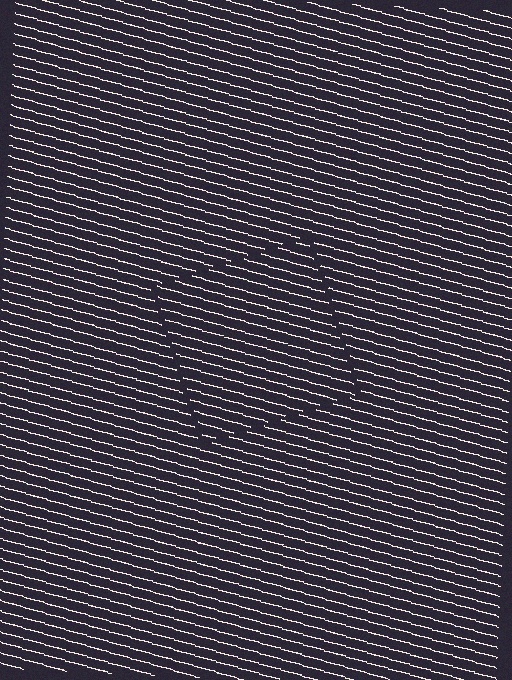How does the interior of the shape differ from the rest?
The interior of the shape contains the same grating, shifted by half a period — the contour is defined by the phase discontinuity where line-ends from the inner and outer gratings abut.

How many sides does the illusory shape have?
4 sides — the line-ends trace a square.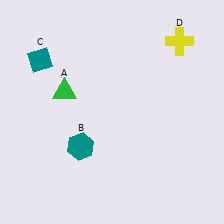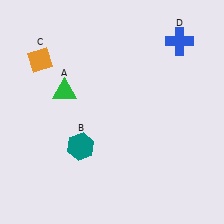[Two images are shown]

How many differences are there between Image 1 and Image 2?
There are 2 differences between the two images.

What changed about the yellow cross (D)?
In Image 1, D is yellow. In Image 2, it changed to blue.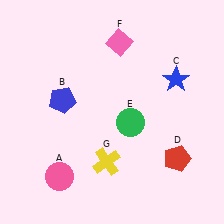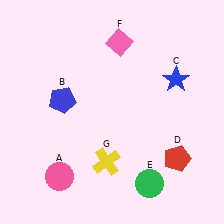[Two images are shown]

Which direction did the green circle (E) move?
The green circle (E) moved down.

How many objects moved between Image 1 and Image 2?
1 object moved between the two images.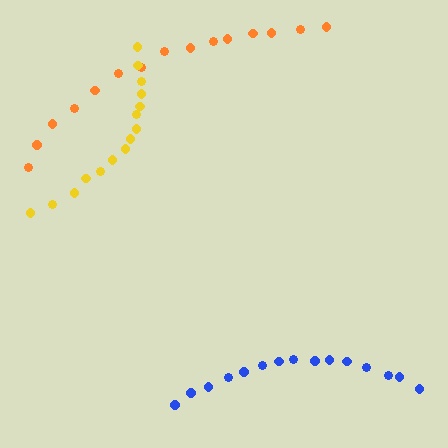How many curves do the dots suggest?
There are 3 distinct paths.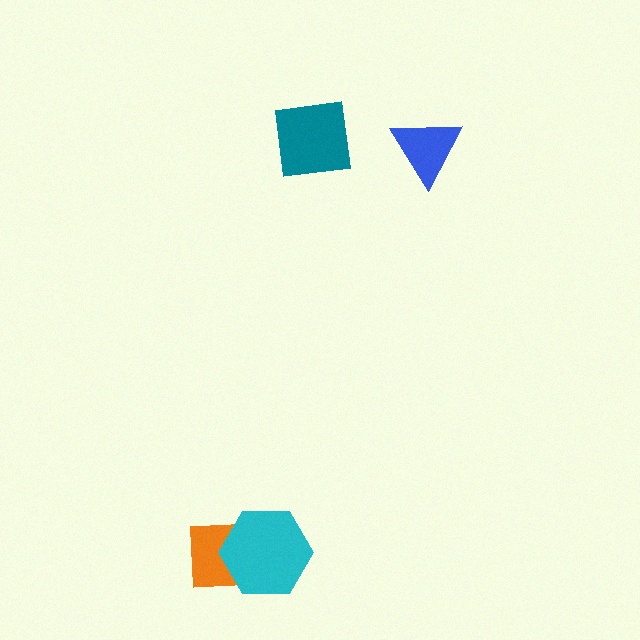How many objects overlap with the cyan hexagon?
1 object overlaps with the cyan hexagon.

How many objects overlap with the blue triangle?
0 objects overlap with the blue triangle.